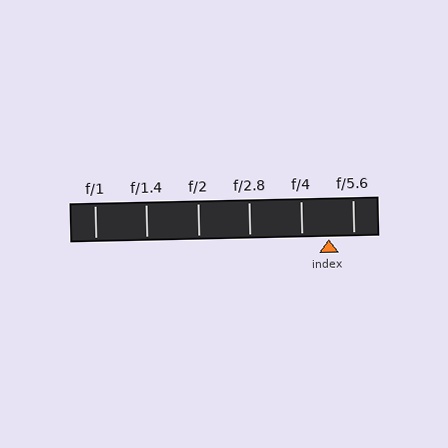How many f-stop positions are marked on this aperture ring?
There are 6 f-stop positions marked.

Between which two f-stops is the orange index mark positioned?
The index mark is between f/4 and f/5.6.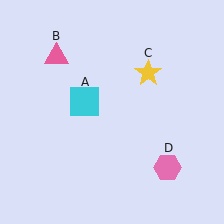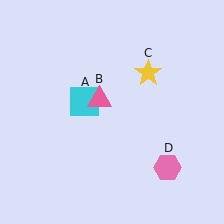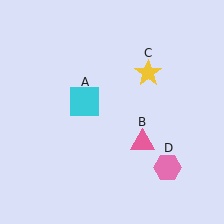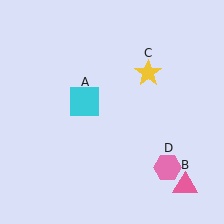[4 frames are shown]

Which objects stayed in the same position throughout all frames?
Cyan square (object A) and yellow star (object C) and pink hexagon (object D) remained stationary.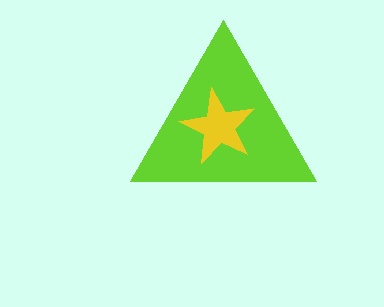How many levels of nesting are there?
2.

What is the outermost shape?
The lime triangle.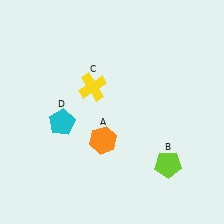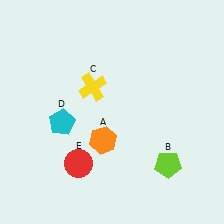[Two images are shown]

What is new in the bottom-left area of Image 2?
A red circle (E) was added in the bottom-left area of Image 2.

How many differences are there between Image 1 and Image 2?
There is 1 difference between the two images.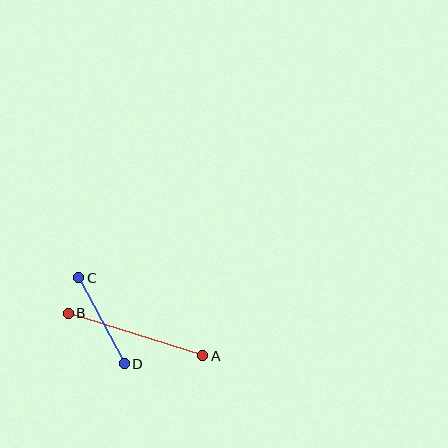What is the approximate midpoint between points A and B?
The midpoint is at approximately (135, 335) pixels.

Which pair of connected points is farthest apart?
Points A and B are farthest apart.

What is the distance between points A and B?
The distance is approximately 141 pixels.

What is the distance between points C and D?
The distance is approximately 98 pixels.